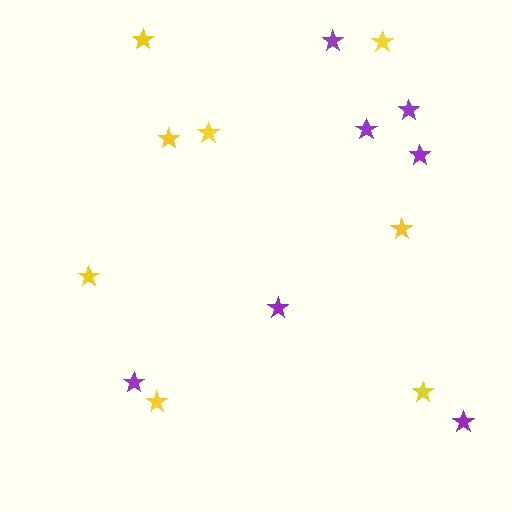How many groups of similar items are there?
There are 2 groups: one group of purple stars (7) and one group of yellow stars (8).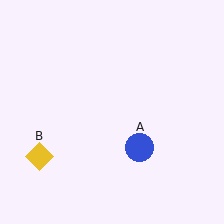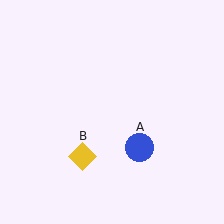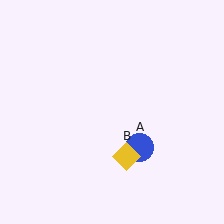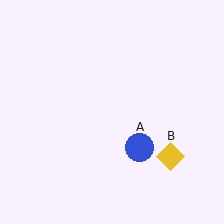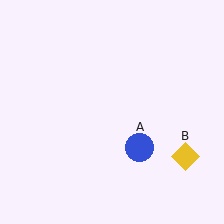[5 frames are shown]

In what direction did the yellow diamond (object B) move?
The yellow diamond (object B) moved right.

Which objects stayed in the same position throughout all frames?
Blue circle (object A) remained stationary.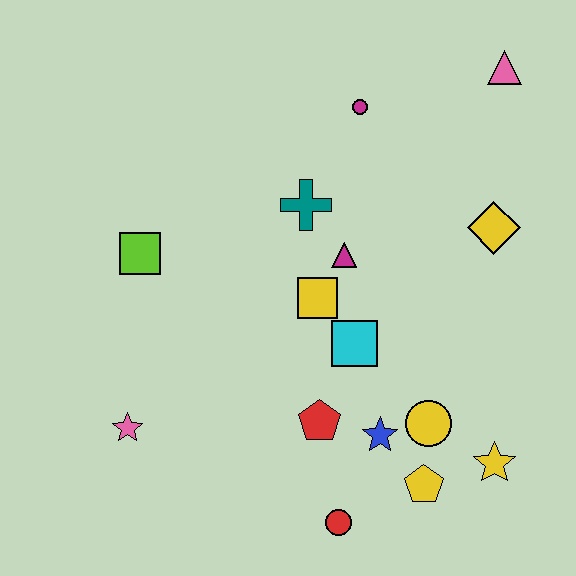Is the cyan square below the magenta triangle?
Yes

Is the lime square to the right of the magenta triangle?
No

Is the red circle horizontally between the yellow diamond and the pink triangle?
No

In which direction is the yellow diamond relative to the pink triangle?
The yellow diamond is below the pink triangle.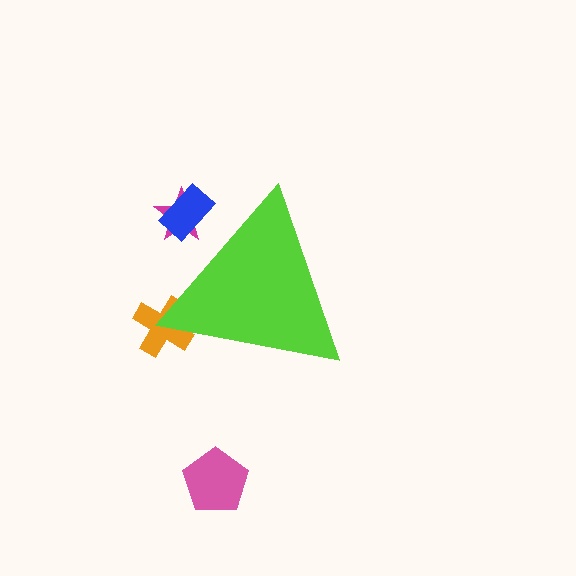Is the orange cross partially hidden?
Yes, the orange cross is partially hidden behind the lime triangle.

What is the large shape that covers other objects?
A lime triangle.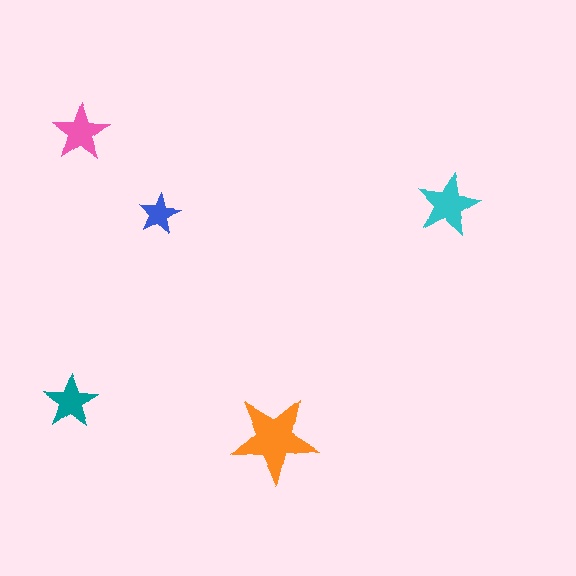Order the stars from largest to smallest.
the orange one, the cyan one, the pink one, the teal one, the blue one.